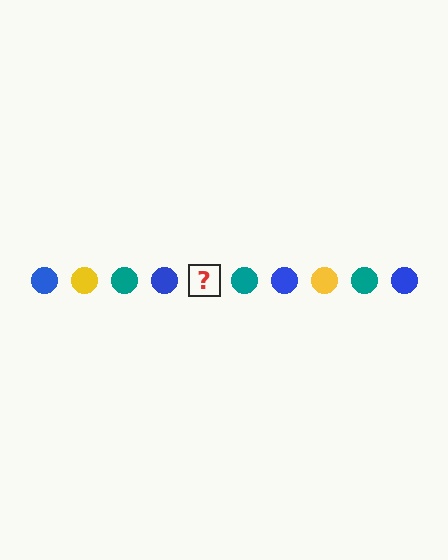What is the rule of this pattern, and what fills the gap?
The rule is that the pattern cycles through blue, yellow, teal circles. The gap should be filled with a yellow circle.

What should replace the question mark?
The question mark should be replaced with a yellow circle.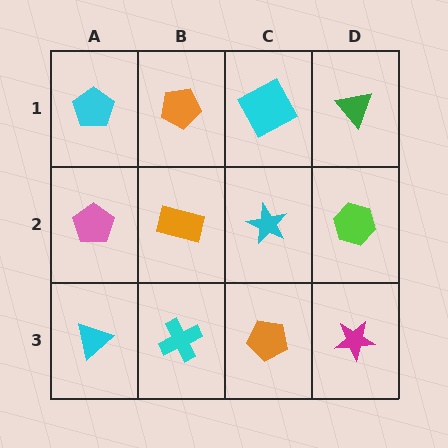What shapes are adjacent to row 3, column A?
A pink pentagon (row 2, column A), a cyan cross (row 3, column B).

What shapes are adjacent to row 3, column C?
A cyan star (row 2, column C), a cyan cross (row 3, column B), a magenta star (row 3, column D).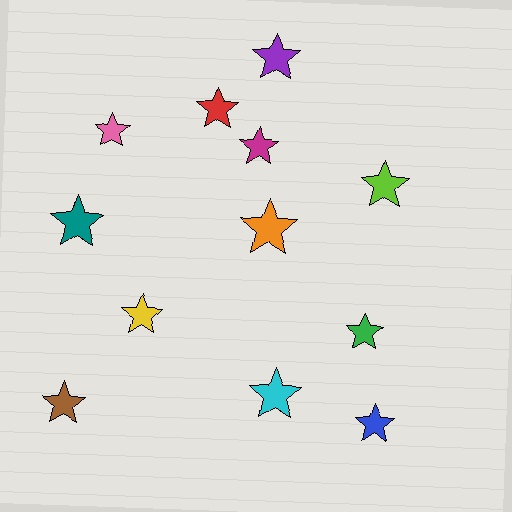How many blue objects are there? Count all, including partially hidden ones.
There is 1 blue object.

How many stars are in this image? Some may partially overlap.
There are 12 stars.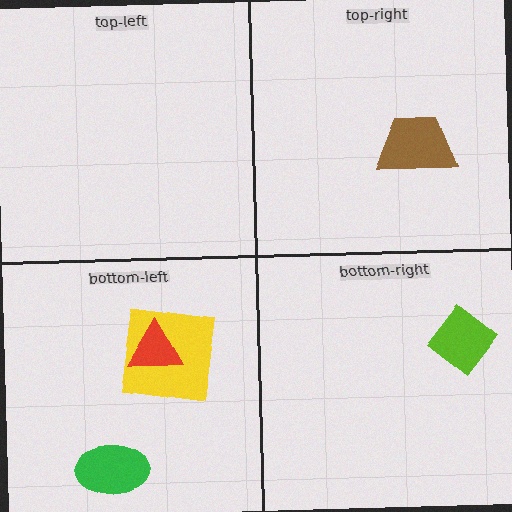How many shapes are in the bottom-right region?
1.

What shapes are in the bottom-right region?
The lime diamond.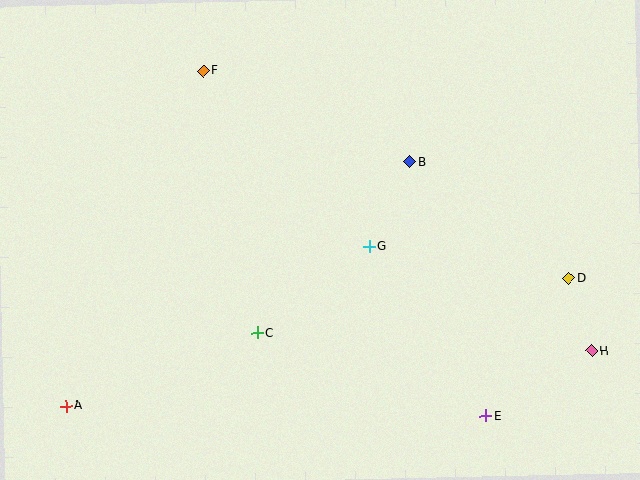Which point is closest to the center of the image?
Point G at (370, 246) is closest to the center.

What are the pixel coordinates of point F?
Point F is at (204, 71).